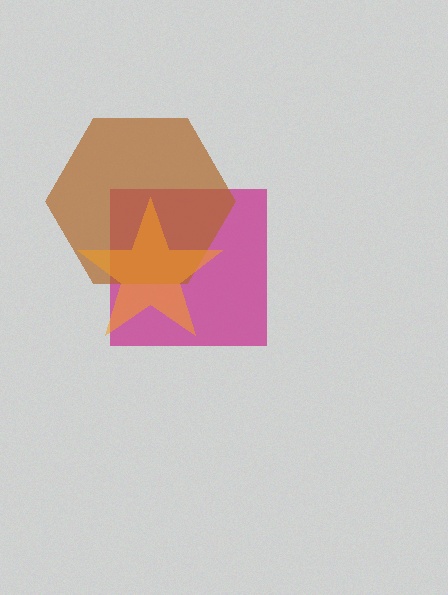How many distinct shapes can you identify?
There are 3 distinct shapes: a magenta square, a brown hexagon, an orange star.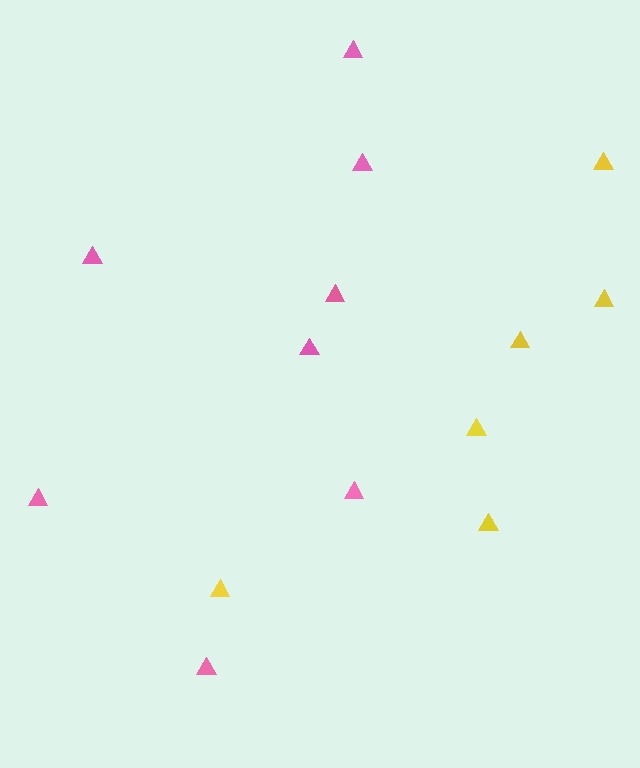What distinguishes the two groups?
There are 2 groups: one group of yellow triangles (6) and one group of pink triangles (8).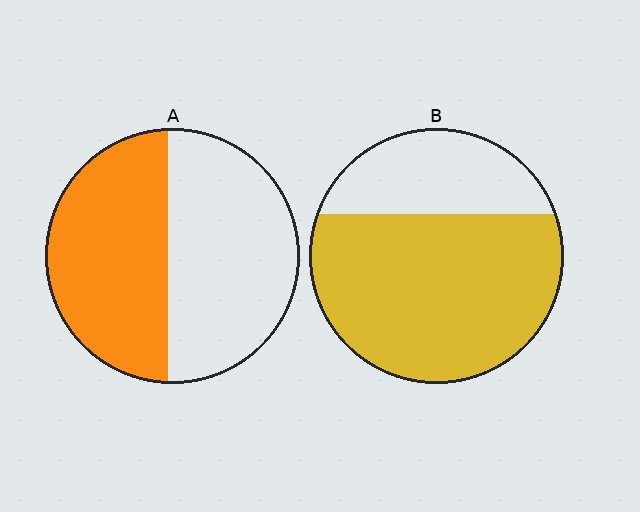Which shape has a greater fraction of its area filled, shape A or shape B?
Shape B.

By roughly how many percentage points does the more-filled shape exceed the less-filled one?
By roughly 25 percentage points (B over A).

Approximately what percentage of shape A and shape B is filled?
A is approximately 50% and B is approximately 70%.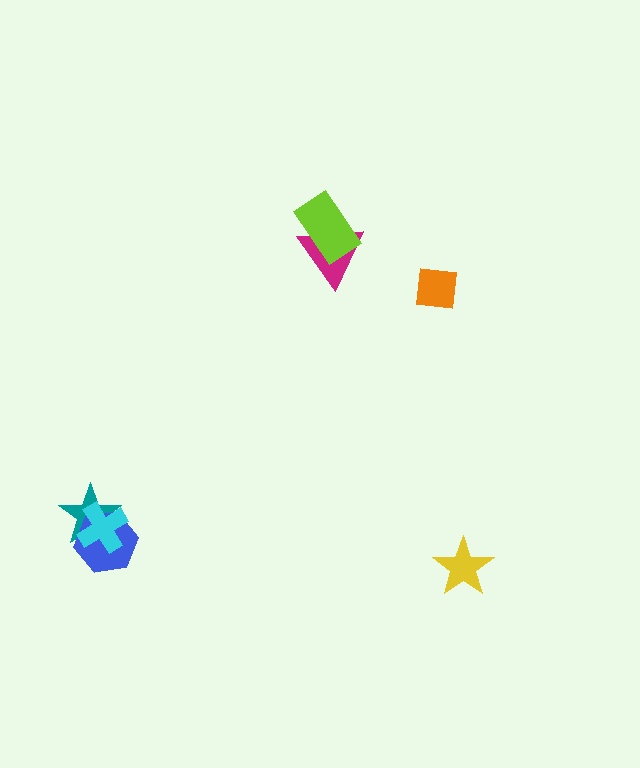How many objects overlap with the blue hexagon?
2 objects overlap with the blue hexagon.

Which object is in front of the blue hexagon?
The cyan cross is in front of the blue hexagon.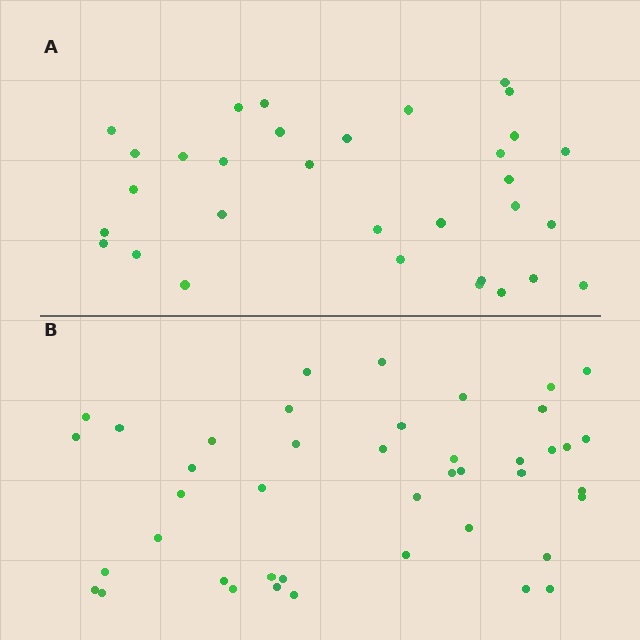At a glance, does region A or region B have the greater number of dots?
Region B (the bottom region) has more dots.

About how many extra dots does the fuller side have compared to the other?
Region B has roughly 12 or so more dots than region A.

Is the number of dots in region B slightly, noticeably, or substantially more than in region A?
Region B has noticeably more, but not dramatically so. The ratio is roughly 1.3 to 1.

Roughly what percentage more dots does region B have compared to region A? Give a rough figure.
About 35% more.